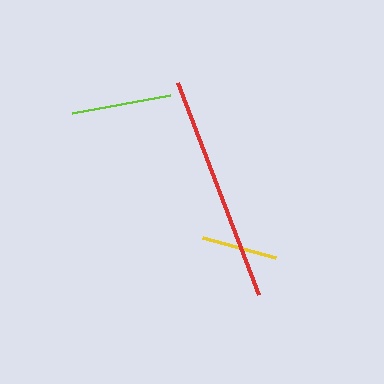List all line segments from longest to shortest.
From longest to shortest: red, lime, yellow.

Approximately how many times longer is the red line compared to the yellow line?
The red line is approximately 3.0 times the length of the yellow line.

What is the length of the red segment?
The red segment is approximately 227 pixels long.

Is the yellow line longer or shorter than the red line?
The red line is longer than the yellow line.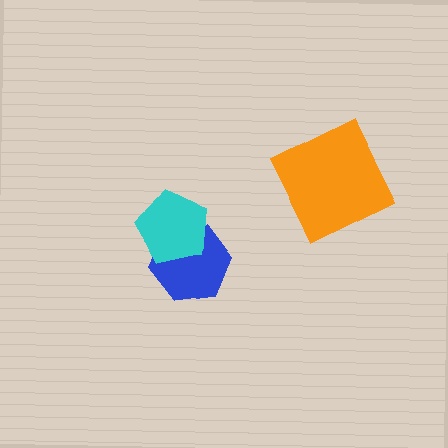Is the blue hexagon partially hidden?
Yes, it is partially covered by another shape.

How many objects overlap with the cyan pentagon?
1 object overlaps with the cyan pentagon.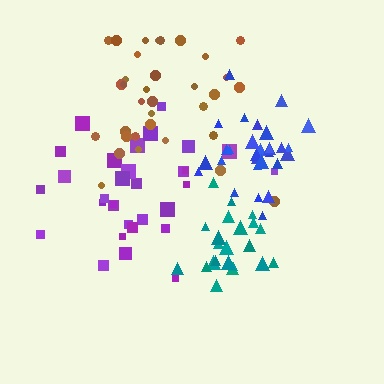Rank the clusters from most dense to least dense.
teal, blue, purple, brown.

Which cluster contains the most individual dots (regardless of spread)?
Brown (35).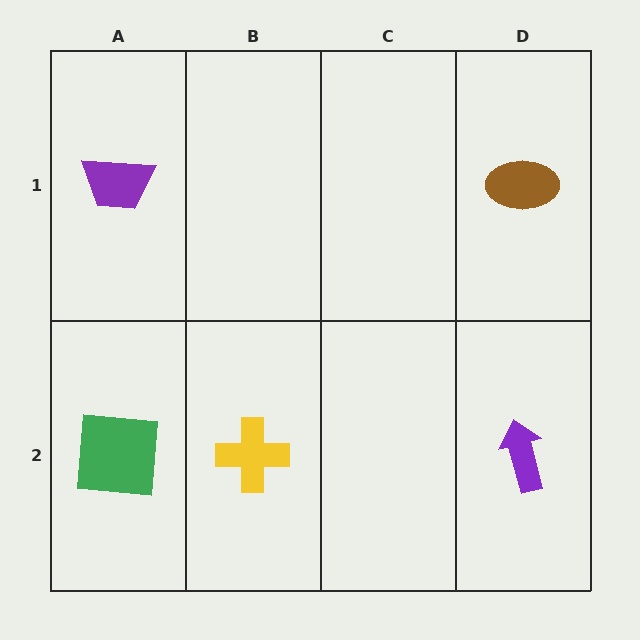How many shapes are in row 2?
3 shapes.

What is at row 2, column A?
A green square.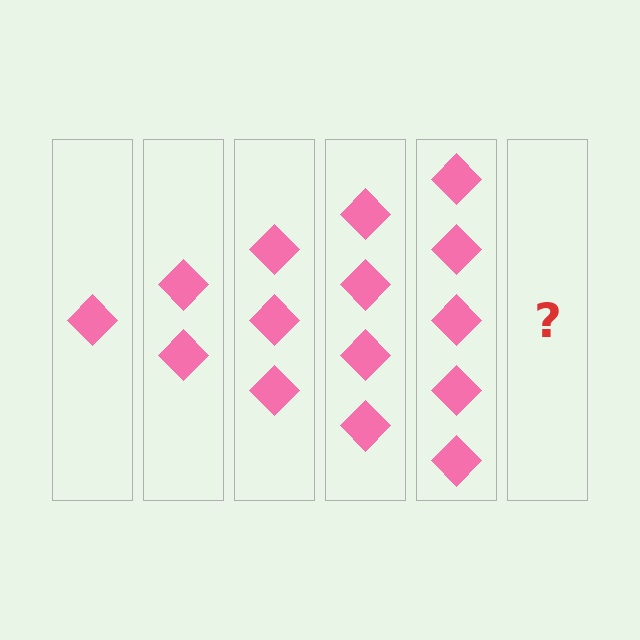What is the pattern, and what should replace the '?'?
The pattern is that each step adds one more diamond. The '?' should be 6 diamonds.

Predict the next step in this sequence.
The next step is 6 diamonds.